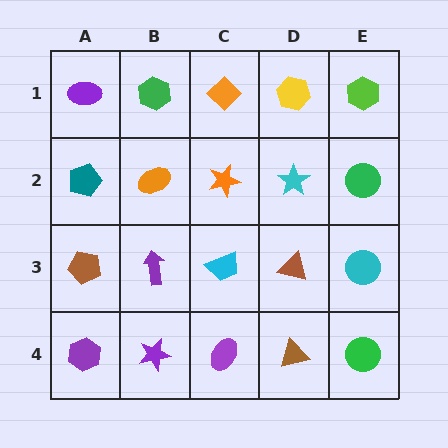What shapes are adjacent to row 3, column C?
An orange star (row 2, column C), a purple ellipse (row 4, column C), a purple arrow (row 3, column B), a brown triangle (row 3, column D).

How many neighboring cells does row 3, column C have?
4.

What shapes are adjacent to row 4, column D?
A brown triangle (row 3, column D), a purple ellipse (row 4, column C), a green circle (row 4, column E).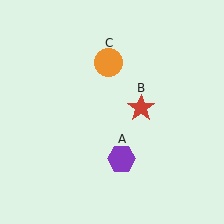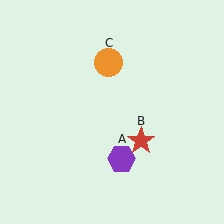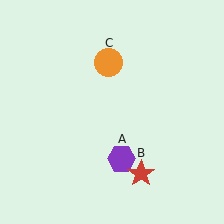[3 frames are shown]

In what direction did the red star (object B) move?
The red star (object B) moved down.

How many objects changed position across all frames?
1 object changed position: red star (object B).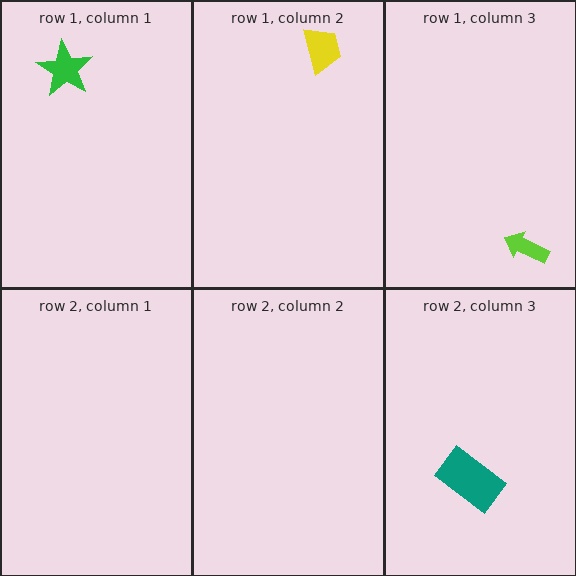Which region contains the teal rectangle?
The row 2, column 3 region.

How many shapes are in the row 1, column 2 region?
1.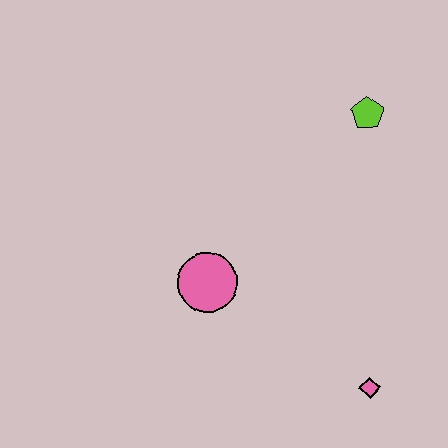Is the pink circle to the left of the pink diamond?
Yes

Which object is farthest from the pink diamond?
The lime pentagon is farthest from the pink diamond.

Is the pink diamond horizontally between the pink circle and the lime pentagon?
Yes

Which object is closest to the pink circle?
The pink diamond is closest to the pink circle.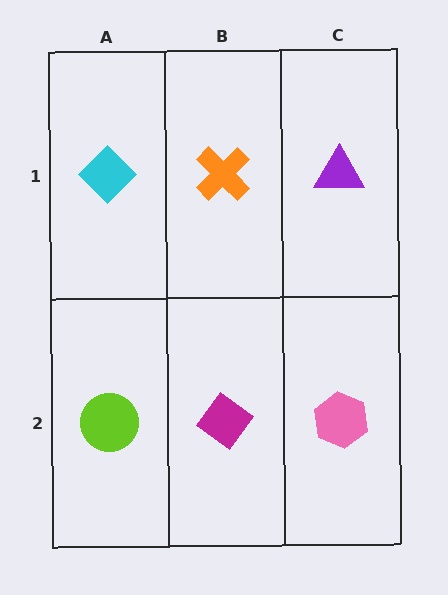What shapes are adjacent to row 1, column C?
A pink hexagon (row 2, column C), an orange cross (row 1, column B).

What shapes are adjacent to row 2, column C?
A purple triangle (row 1, column C), a magenta diamond (row 2, column B).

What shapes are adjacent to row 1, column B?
A magenta diamond (row 2, column B), a cyan diamond (row 1, column A), a purple triangle (row 1, column C).